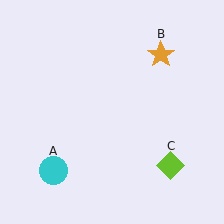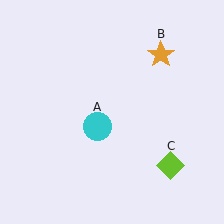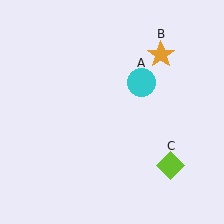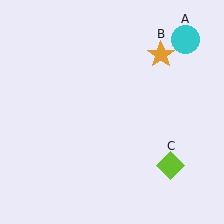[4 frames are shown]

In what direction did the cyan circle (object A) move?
The cyan circle (object A) moved up and to the right.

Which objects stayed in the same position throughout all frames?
Orange star (object B) and lime diamond (object C) remained stationary.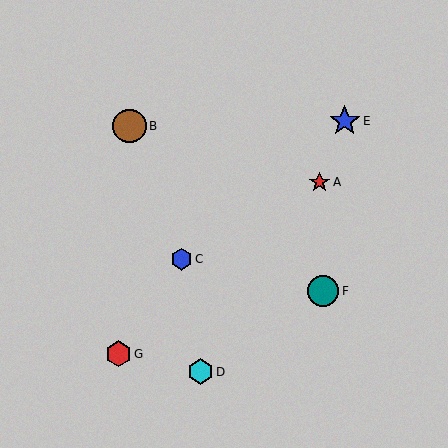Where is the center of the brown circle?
The center of the brown circle is at (130, 126).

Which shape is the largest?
The brown circle (labeled B) is the largest.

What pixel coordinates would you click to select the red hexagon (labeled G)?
Click at (118, 354) to select the red hexagon G.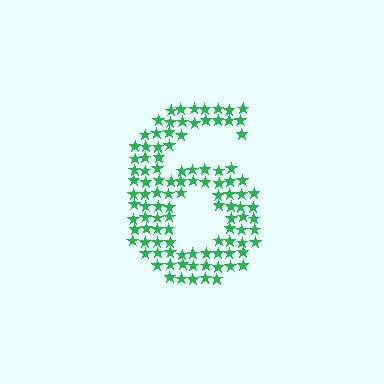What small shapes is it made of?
It is made of small stars.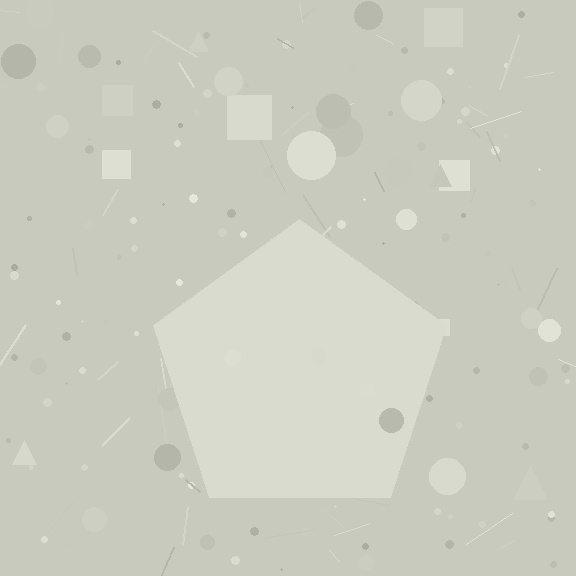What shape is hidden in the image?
A pentagon is hidden in the image.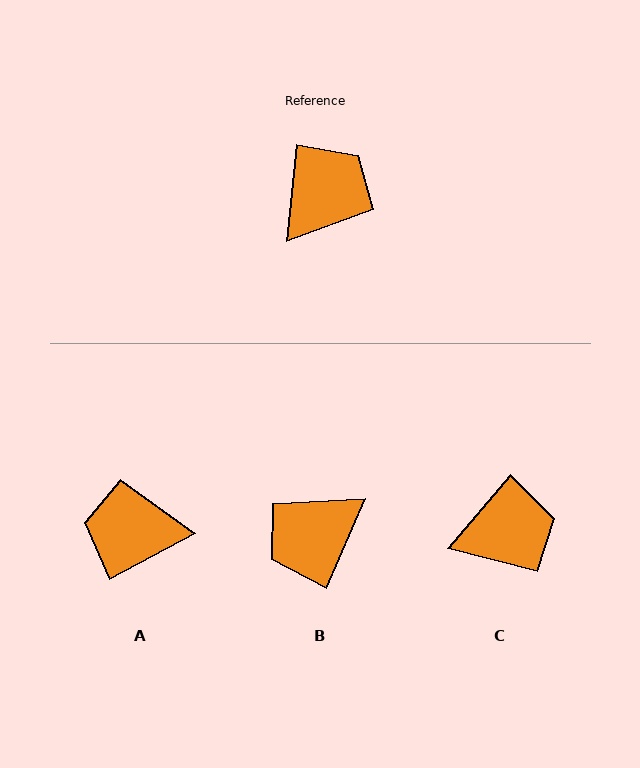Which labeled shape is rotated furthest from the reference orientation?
B, about 163 degrees away.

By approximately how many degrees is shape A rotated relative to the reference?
Approximately 124 degrees counter-clockwise.